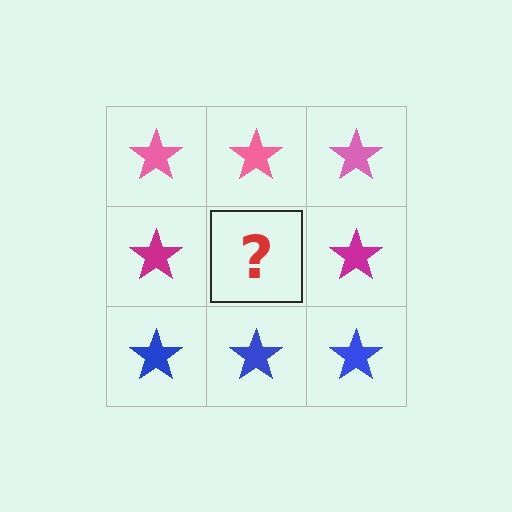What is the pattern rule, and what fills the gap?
The rule is that each row has a consistent color. The gap should be filled with a magenta star.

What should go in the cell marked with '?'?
The missing cell should contain a magenta star.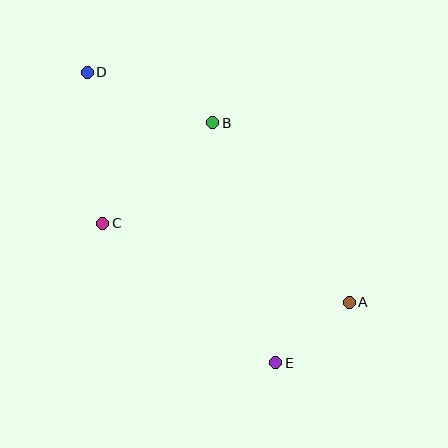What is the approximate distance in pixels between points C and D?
The distance between C and D is approximately 152 pixels.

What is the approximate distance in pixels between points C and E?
The distance between C and E is approximately 223 pixels.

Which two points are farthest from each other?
Points A and D are farthest from each other.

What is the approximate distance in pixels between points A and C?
The distance between A and C is approximately 259 pixels.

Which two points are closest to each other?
Points A and E are closest to each other.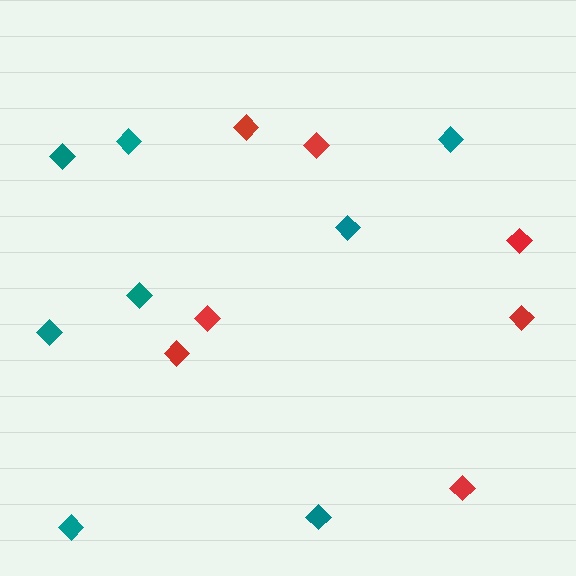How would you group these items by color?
There are 2 groups: one group of red diamonds (7) and one group of teal diamonds (8).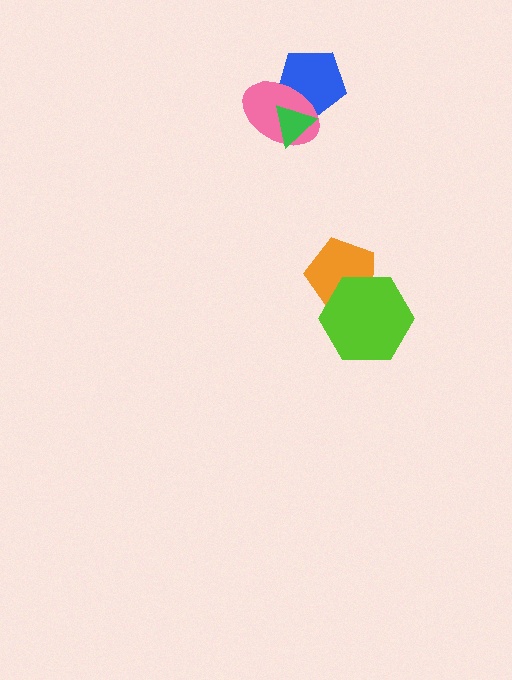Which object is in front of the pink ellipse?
The green triangle is in front of the pink ellipse.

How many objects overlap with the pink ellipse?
2 objects overlap with the pink ellipse.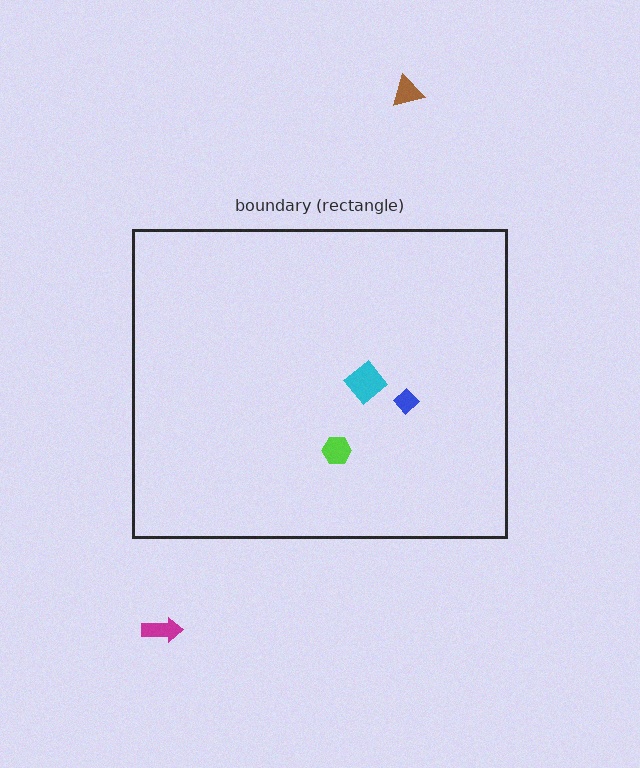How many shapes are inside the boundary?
3 inside, 2 outside.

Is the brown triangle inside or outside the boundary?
Outside.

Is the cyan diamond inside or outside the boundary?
Inside.